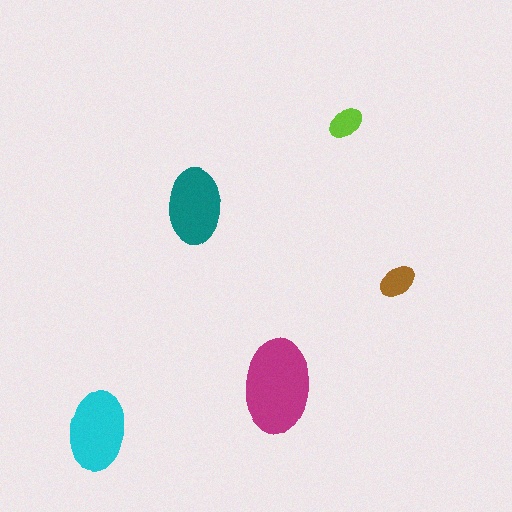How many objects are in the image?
There are 5 objects in the image.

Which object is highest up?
The lime ellipse is topmost.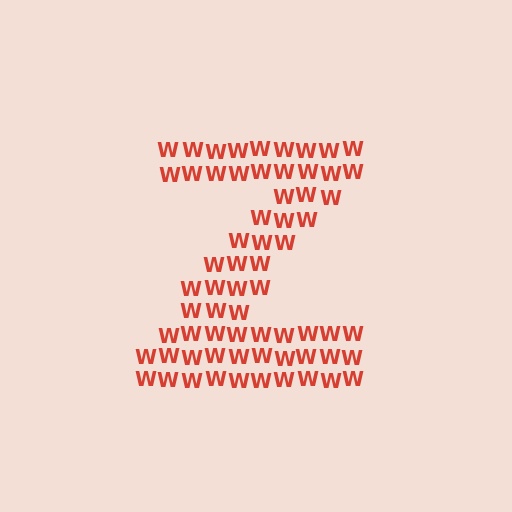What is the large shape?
The large shape is the letter Z.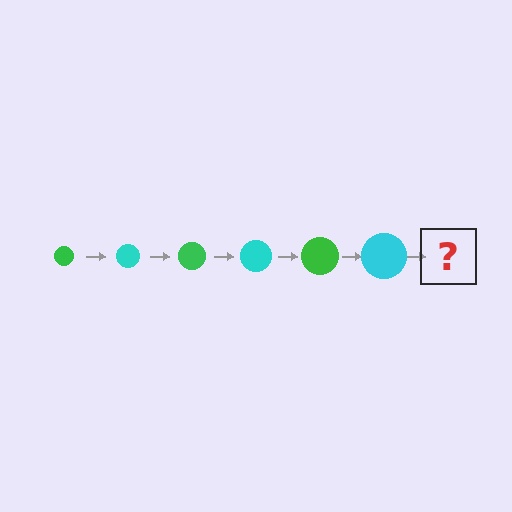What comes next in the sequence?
The next element should be a green circle, larger than the previous one.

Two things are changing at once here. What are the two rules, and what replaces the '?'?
The two rules are that the circle grows larger each step and the color cycles through green and cyan. The '?' should be a green circle, larger than the previous one.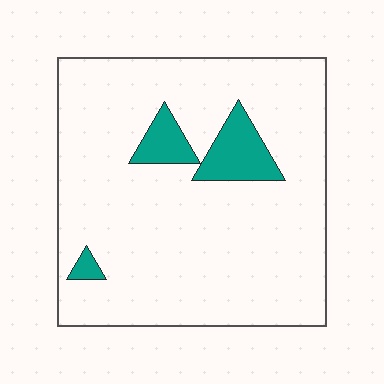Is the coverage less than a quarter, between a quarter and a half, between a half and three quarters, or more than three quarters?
Less than a quarter.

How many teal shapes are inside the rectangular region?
3.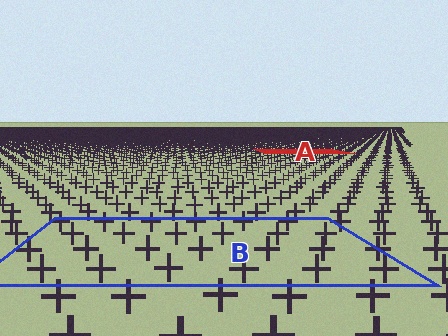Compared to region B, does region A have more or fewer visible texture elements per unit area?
Region A has more texture elements per unit area — they are packed more densely because it is farther away.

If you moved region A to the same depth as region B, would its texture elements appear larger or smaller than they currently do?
They would appear larger. At a closer depth, the same texture elements are projected at a bigger on-screen size.